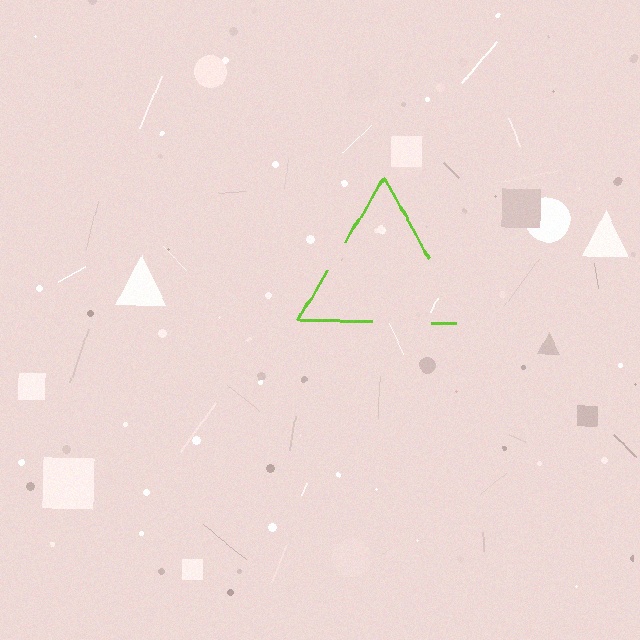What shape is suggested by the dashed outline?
The dashed outline suggests a triangle.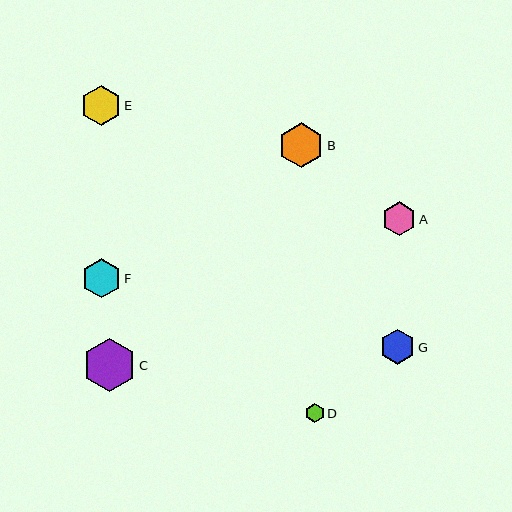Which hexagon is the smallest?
Hexagon D is the smallest with a size of approximately 19 pixels.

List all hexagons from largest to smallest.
From largest to smallest: C, B, F, E, G, A, D.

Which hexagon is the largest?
Hexagon C is the largest with a size of approximately 53 pixels.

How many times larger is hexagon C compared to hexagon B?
Hexagon C is approximately 1.2 times the size of hexagon B.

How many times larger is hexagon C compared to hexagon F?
Hexagon C is approximately 1.3 times the size of hexagon F.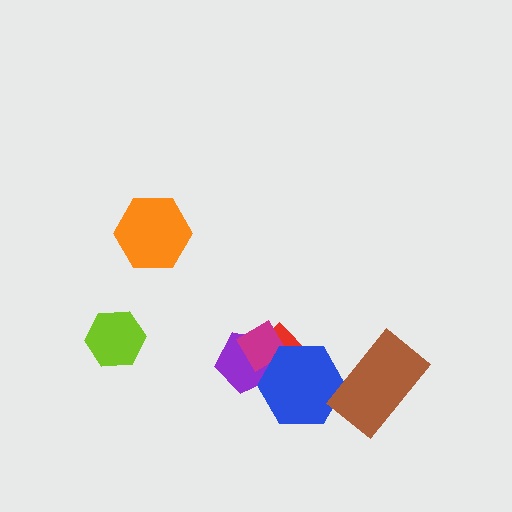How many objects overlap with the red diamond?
3 objects overlap with the red diamond.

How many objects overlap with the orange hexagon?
0 objects overlap with the orange hexagon.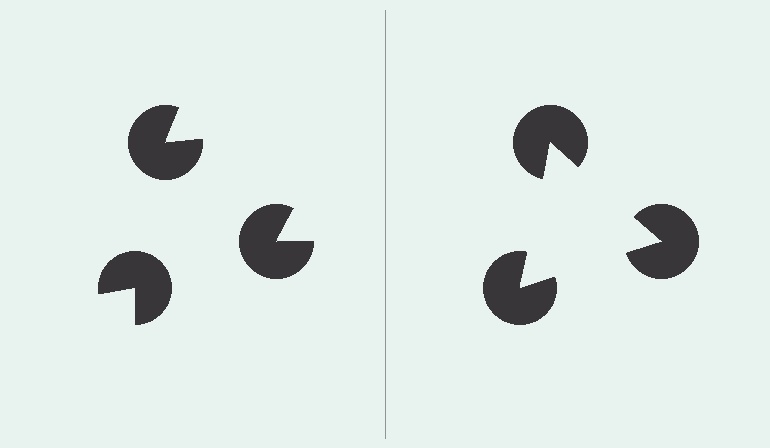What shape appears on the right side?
An illusory triangle.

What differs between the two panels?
The pac-man discs are positioned identically on both sides; only the wedge orientations differ. On the right they align to a triangle; on the left they are misaligned.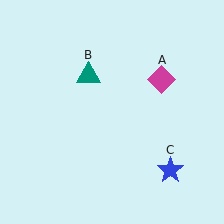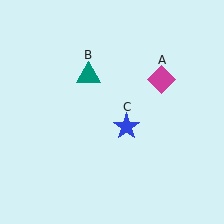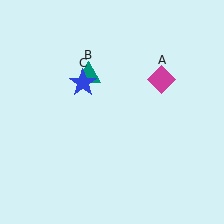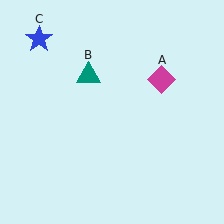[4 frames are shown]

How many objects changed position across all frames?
1 object changed position: blue star (object C).